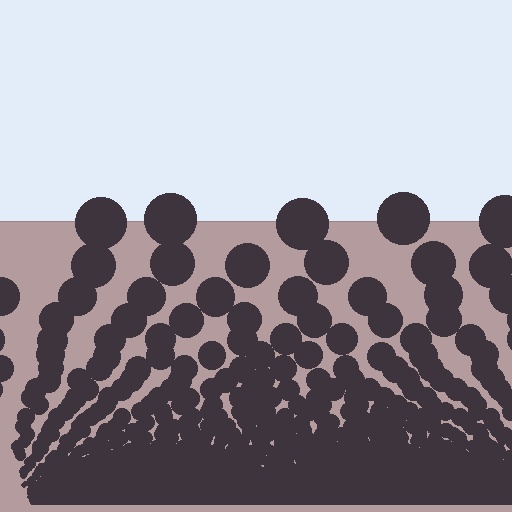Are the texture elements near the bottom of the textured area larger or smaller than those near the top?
Smaller. The gradient is inverted — elements near the bottom are smaller and denser.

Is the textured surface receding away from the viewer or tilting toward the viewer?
The surface appears to tilt toward the viewer. Texture elements get larger and sparser toward the top.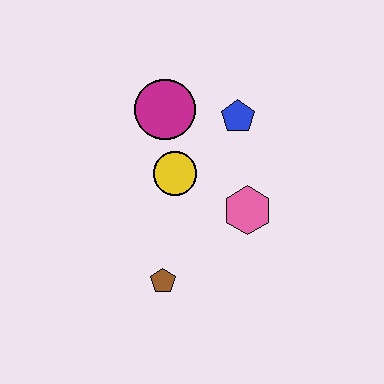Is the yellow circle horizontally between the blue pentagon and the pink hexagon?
No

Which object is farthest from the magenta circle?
The brown pentagon is farthest from the magenta circle.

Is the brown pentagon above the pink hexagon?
No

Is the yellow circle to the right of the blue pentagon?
No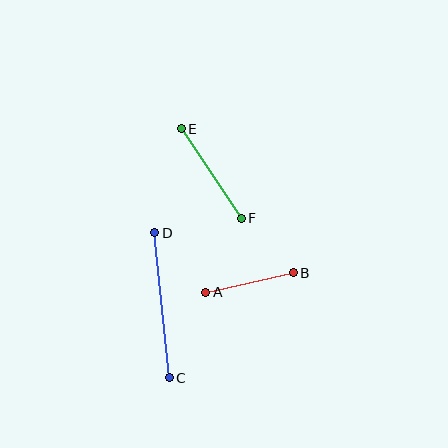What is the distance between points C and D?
The distance is approximately 146 pixels.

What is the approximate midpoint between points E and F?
The midpoint is at approximately (211, 174) pixels.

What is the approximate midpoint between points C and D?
The midpoint is at approximately (162, 305) pixels.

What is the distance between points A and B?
The distance is approximately 90 pixels.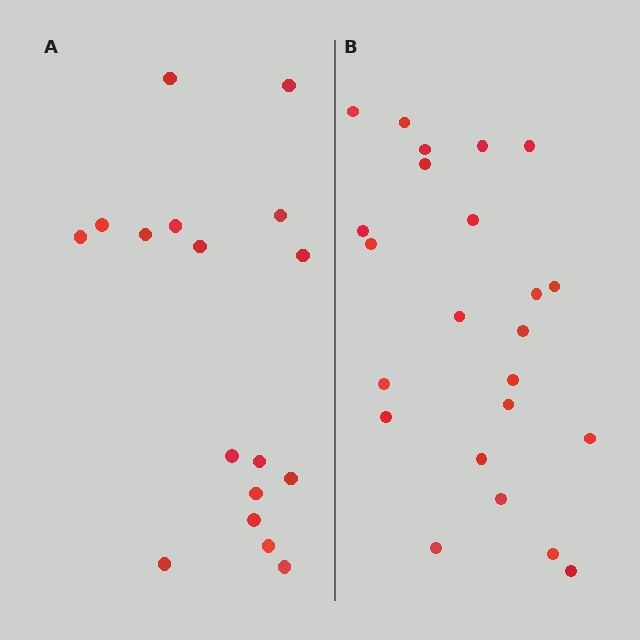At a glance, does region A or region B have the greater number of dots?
Region B (the right region) has more dots.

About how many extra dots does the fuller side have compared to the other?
Region B has about 6 more dots than region A.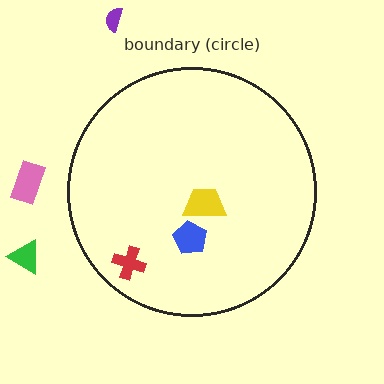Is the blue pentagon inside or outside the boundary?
Inside.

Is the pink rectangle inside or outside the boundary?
Outside.